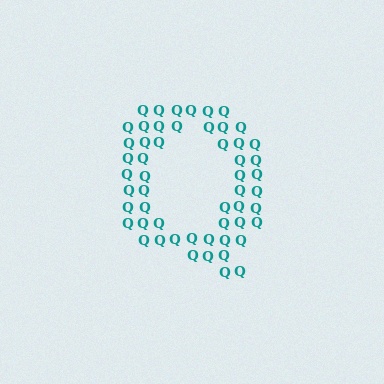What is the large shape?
The large shape is the letter Q.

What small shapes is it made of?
It is made of small letter Q's.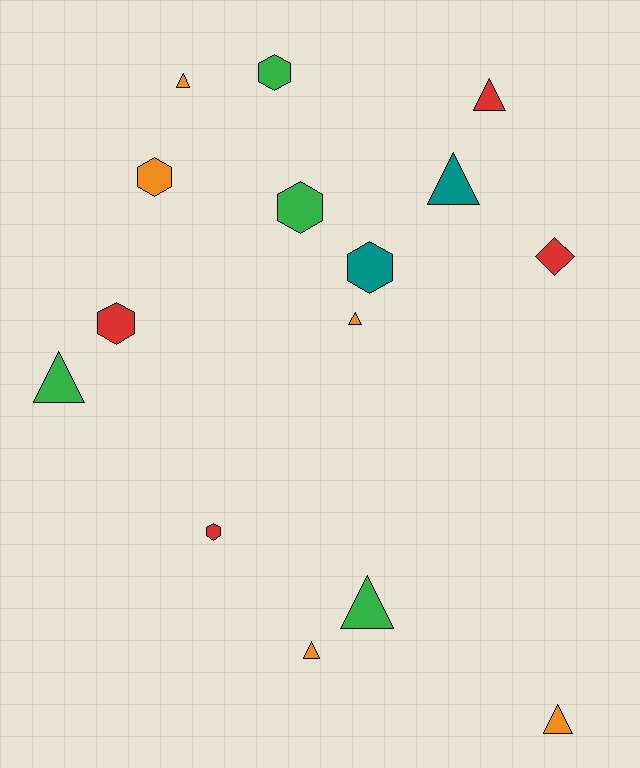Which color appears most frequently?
Orange, with 5 objects.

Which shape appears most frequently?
Triangle, with 8 objects.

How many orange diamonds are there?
There are no orange diamonds.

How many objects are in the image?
There are 15 objects.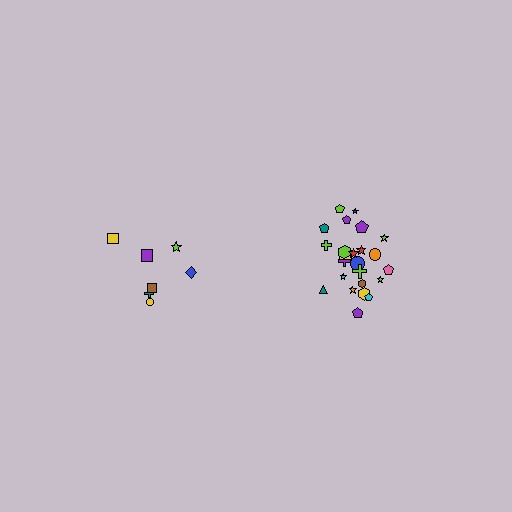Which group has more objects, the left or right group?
The right group.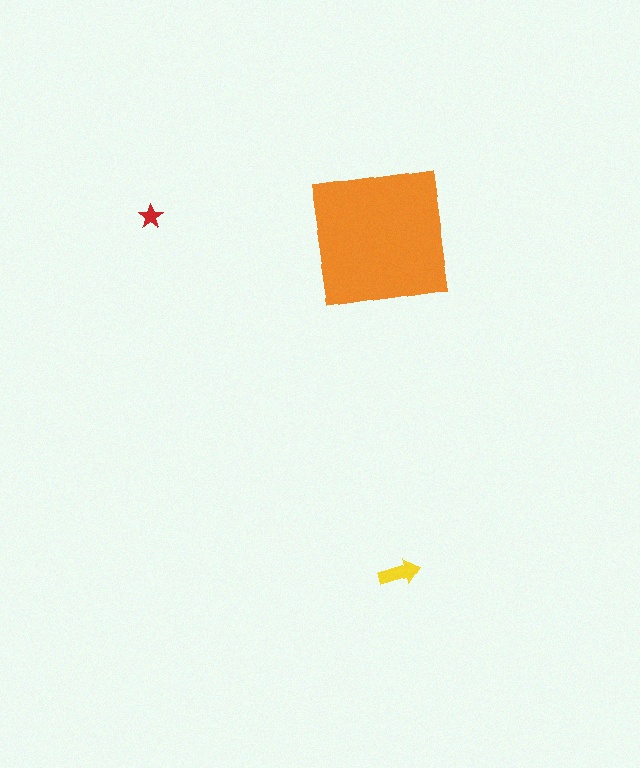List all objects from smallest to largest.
The red star, the yellow arrow, the orange square.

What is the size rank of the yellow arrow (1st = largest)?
2nd.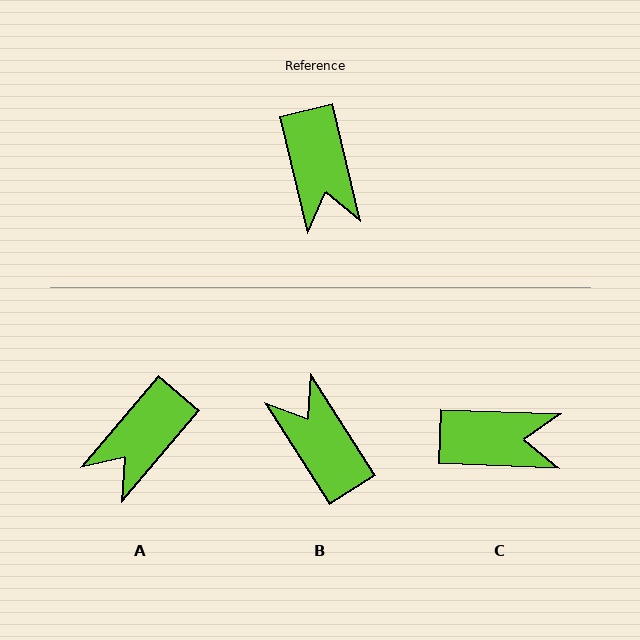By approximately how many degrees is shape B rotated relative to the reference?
Approximately 161 degrees clockwise.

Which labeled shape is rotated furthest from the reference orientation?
B, about 161 degrees away.